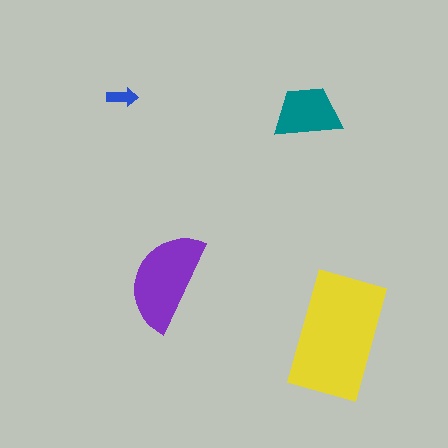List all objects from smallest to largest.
The blue arrow, the teal trapezoid, the purple semicircle, the yellow rectangle.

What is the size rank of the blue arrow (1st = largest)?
4th.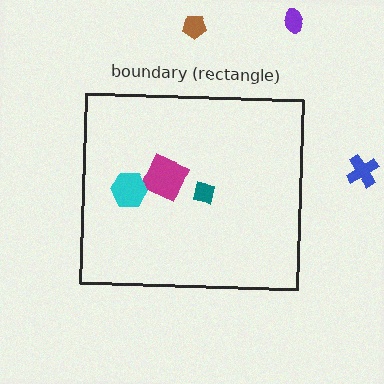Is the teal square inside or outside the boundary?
Inside.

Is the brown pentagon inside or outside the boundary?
Outside.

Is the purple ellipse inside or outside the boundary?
Outside.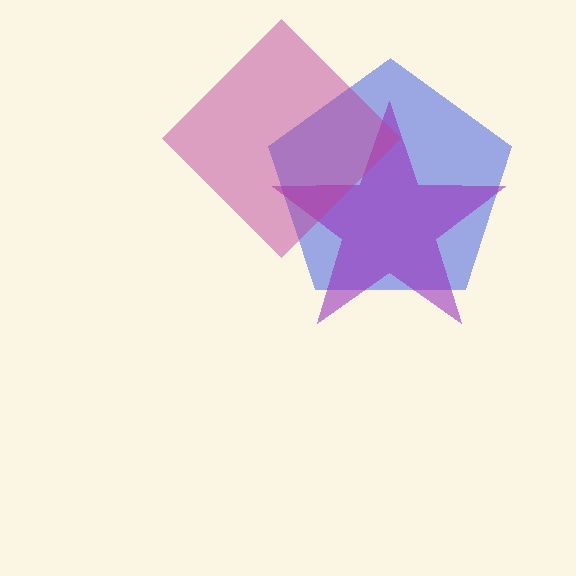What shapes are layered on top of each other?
The layered shapes are: a blue pentagon, a purple star, a magenta diamond.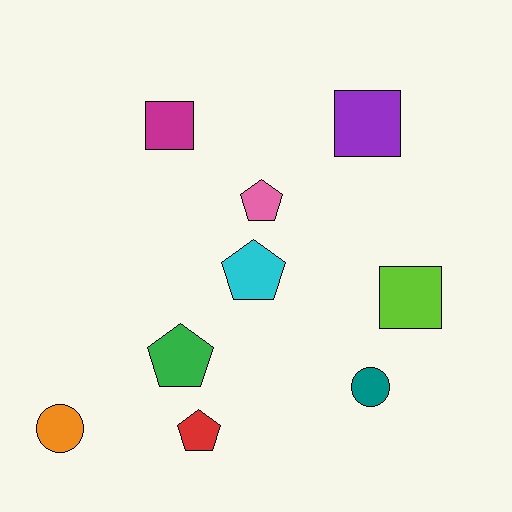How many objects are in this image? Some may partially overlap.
There are 9 objects.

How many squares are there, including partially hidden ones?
There are 3 squares.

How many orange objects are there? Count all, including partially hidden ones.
There is 1 orange object.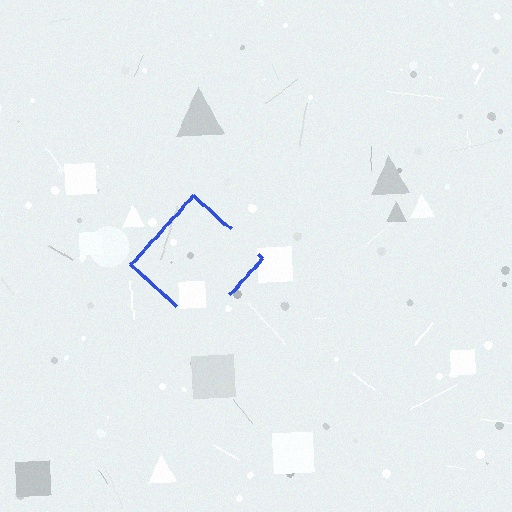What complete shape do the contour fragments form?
The contour fragments form a diamond.